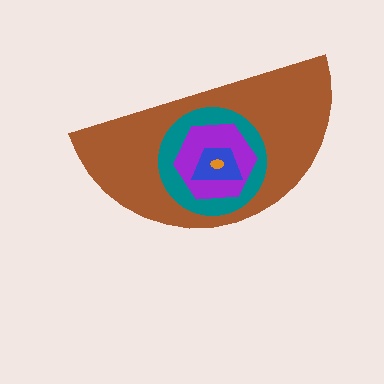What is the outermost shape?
The brown semicircle.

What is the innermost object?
The orange ellipse.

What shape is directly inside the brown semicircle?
The teal circle.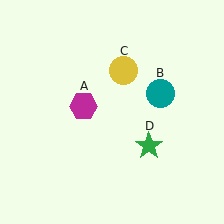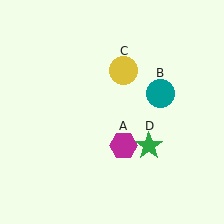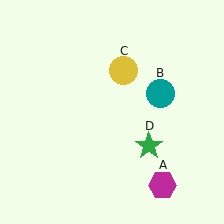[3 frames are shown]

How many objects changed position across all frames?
1 object changed position: magenta hexagon (object A).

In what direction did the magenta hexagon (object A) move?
The magenta hexagon (object A) moved down and to the right.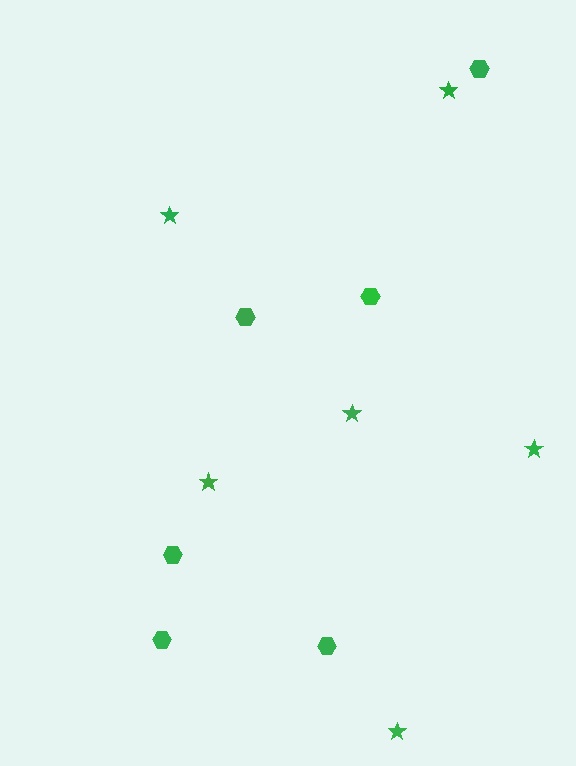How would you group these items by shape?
There are 2 groups: one group of hexagons (6) and one group of stars (6).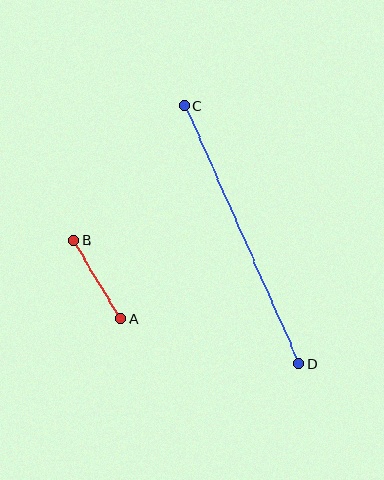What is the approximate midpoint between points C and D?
The midpoint is at approximately (242, 235) pixels.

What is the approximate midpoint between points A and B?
The midpoint is at approximately (97, 279) pixels.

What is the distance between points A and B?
The distance is approximately 91 pixels.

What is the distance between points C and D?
The distance is approximately 282 pixels.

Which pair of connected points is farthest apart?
Points C and D are farthest apart.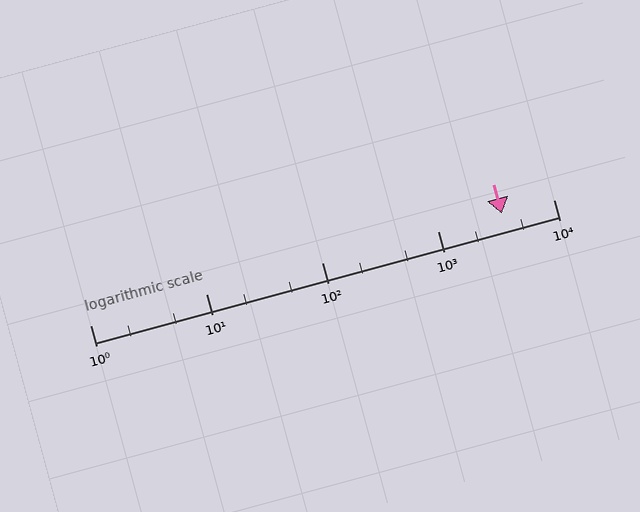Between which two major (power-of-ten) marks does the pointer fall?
The pointer is between 1000 and 10000.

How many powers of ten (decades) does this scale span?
The scale spans 4 decades, from 1 to 10000.